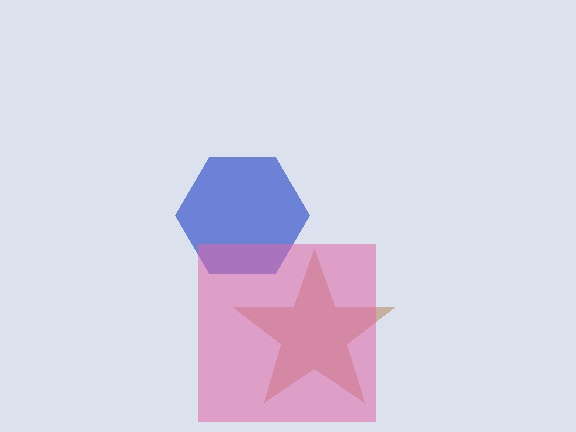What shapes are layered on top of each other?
The layered shapes are: a brown star, a blue hexagon, a pink square.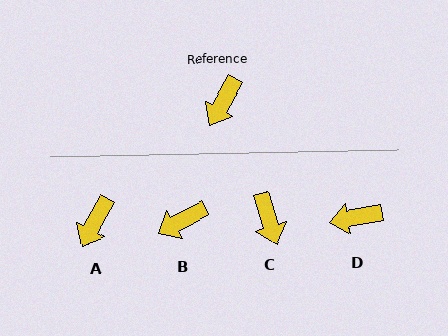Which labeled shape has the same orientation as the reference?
A.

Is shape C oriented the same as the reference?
No, it is off by about 46 degrees.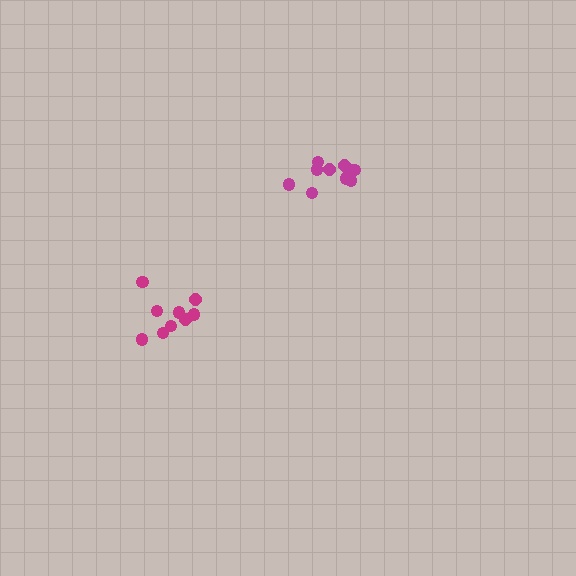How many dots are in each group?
Group 1: 10 dots, Group 2: 9 dots (19 total).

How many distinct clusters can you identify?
There are 2 distinct clusters.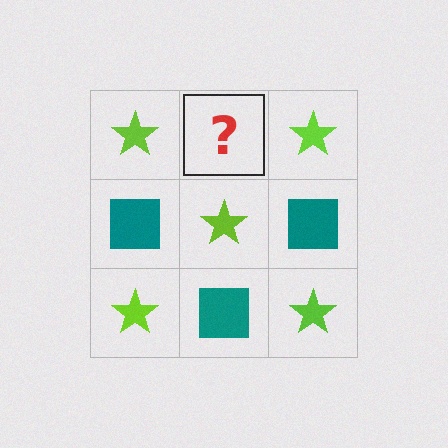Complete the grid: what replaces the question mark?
The question mark should be replaced with a teal square.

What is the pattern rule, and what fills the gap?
The rule is that it alternates lime star and teal square in a checkerboard pattern. The gap should be filled with a teal square.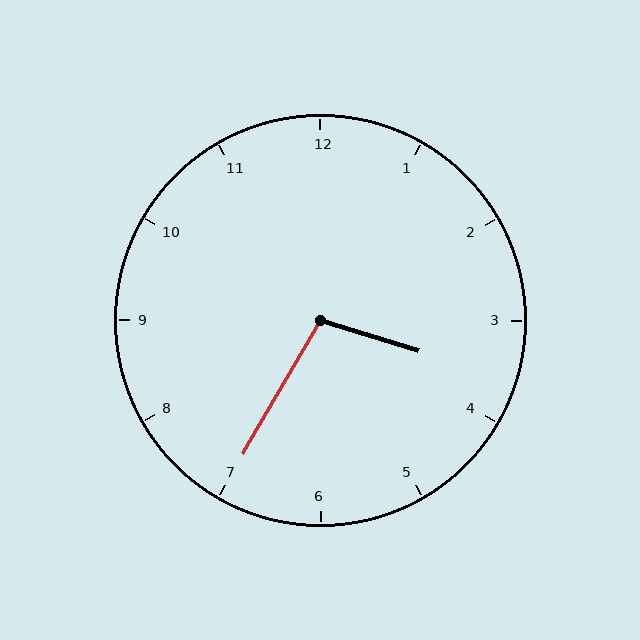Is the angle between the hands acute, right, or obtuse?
It is obtuse.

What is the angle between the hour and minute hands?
Approximately 102 degrees.